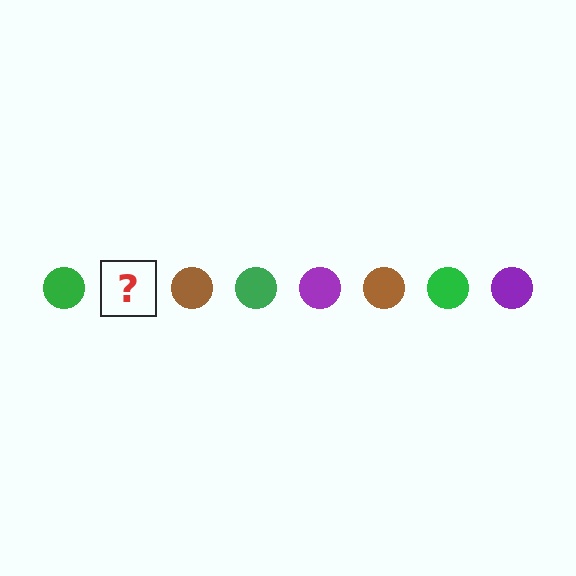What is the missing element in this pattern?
The missing element is a purple circle.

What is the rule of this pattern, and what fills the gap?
The rule is that the pattern cycles through green, purple, brown circles. The gap should be filled with a purple circle.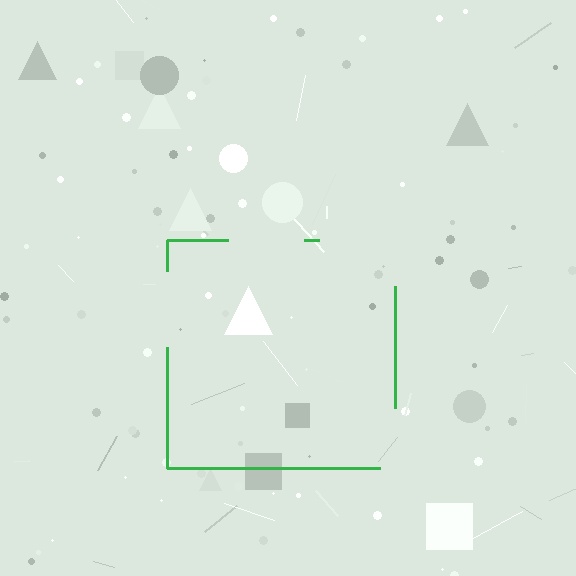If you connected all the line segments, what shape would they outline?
They would outline a square.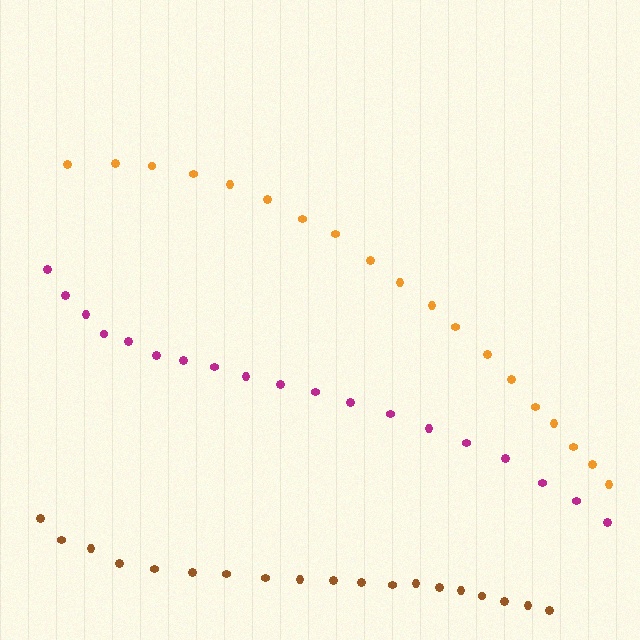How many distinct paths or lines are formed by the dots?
There are 3 distinct paths.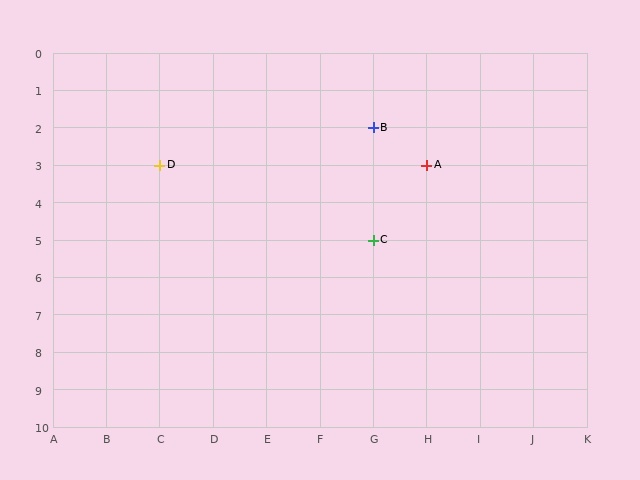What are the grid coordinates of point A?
Point A is at grid coordinates (H, 3).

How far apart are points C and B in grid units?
Points C and B are 3 rows apart.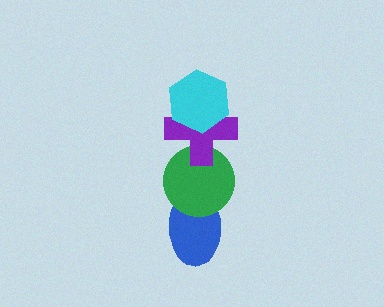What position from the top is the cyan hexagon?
The cyan hexagon is 1st from the top.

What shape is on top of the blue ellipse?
The green circle is on top of the blue ellipse.